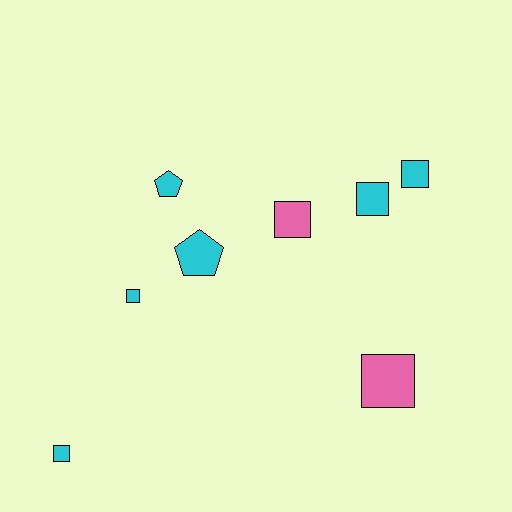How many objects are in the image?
There are 8 objects.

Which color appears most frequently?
Cyan, with 6 objects.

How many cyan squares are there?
There are 4 cyan squares.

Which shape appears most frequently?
Square, with 6 objects.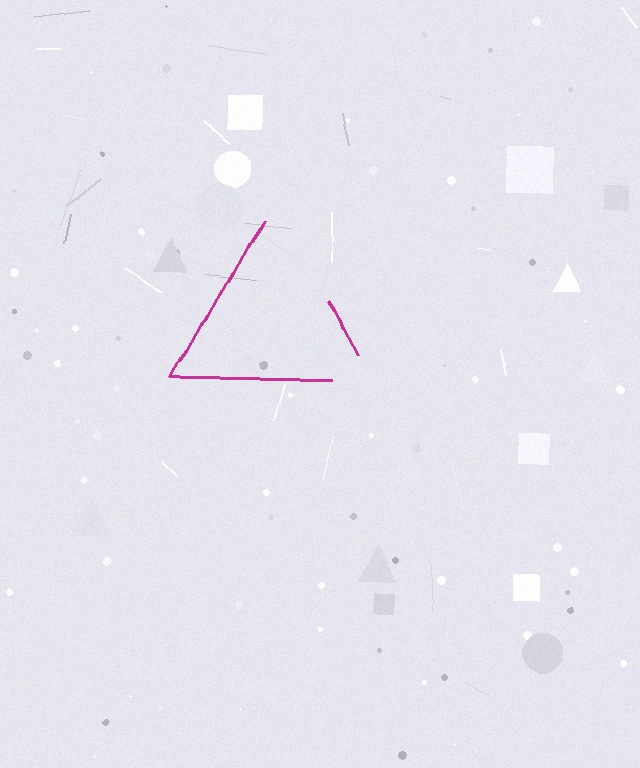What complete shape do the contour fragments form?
The contour fragments form a triangle.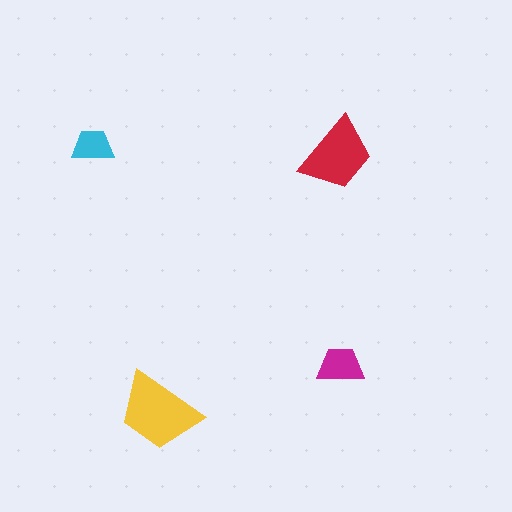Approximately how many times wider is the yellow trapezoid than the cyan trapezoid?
About 2 times wider.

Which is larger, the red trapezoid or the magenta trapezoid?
The red one.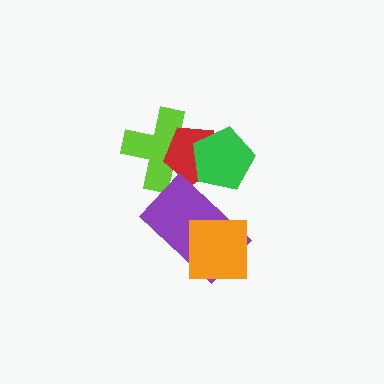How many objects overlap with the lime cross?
2 objects overlap with the lime cross.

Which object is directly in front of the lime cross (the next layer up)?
The red pentagon is directly in front of the lime cross.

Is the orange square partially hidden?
No, no other shape covers it.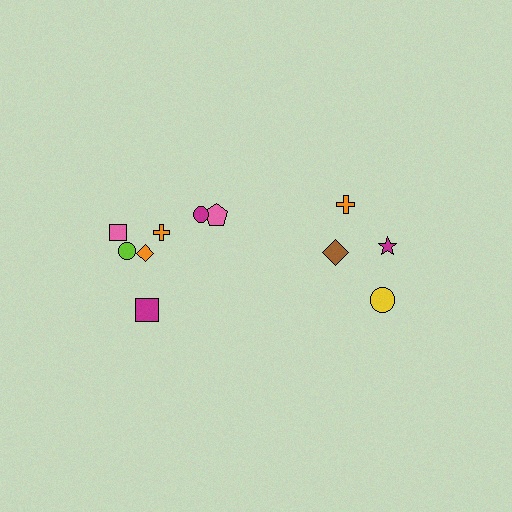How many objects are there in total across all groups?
There are 11 objects.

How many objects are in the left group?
There are 7 objects.